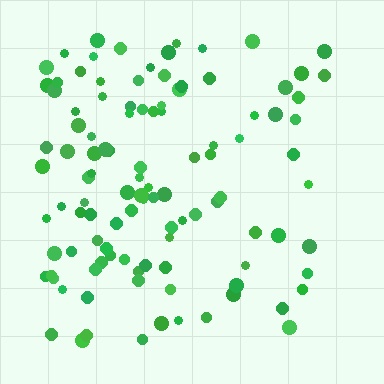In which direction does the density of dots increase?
From right to left, with the left side densest.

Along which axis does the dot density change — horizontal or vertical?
Horizontal.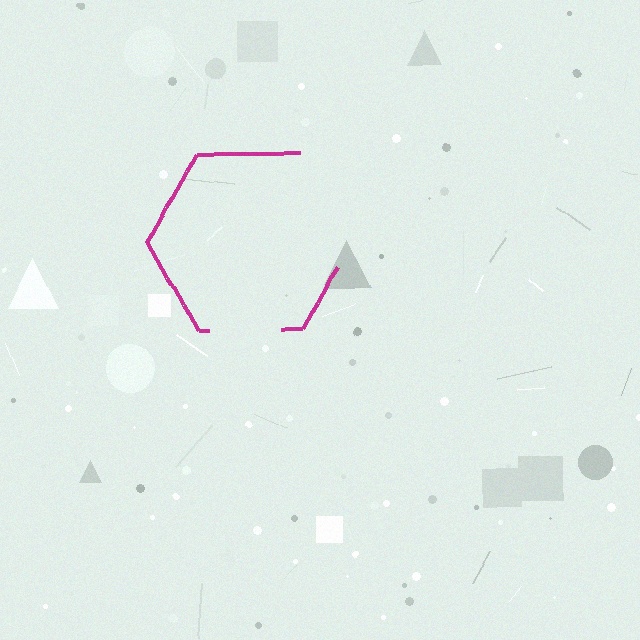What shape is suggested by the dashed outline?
The dashed outline suggests a hexagon.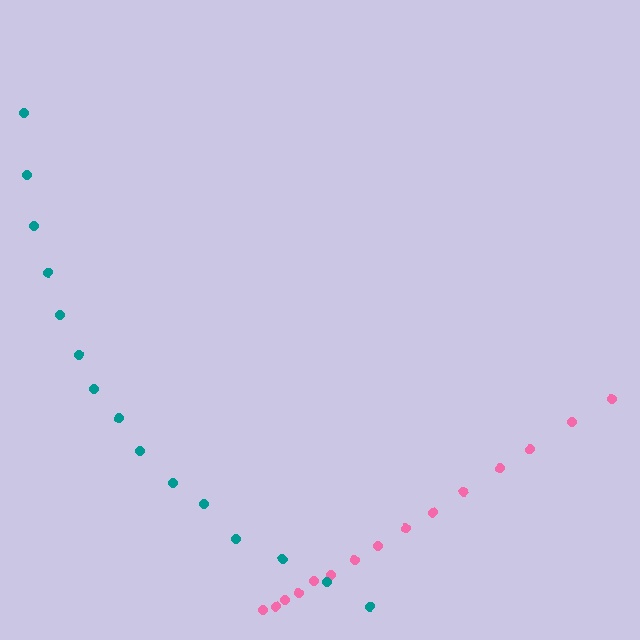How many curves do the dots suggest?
There are 2 distinct paths.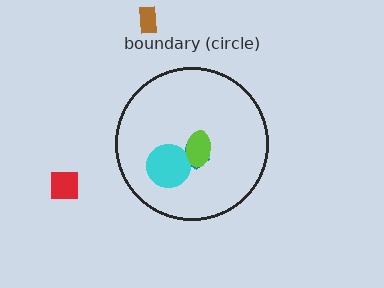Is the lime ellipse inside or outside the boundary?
Inside.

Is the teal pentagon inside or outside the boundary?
Inside.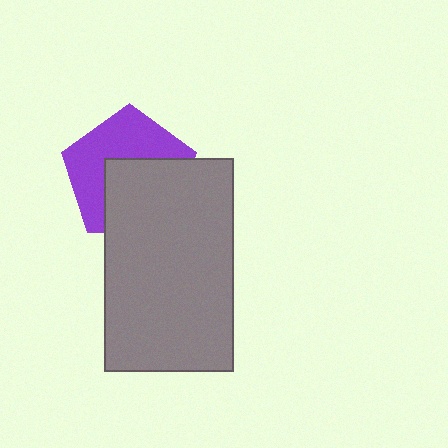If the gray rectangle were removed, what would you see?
You would see the complete purple pentagon.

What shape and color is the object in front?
The object in front is a gray rectangle.